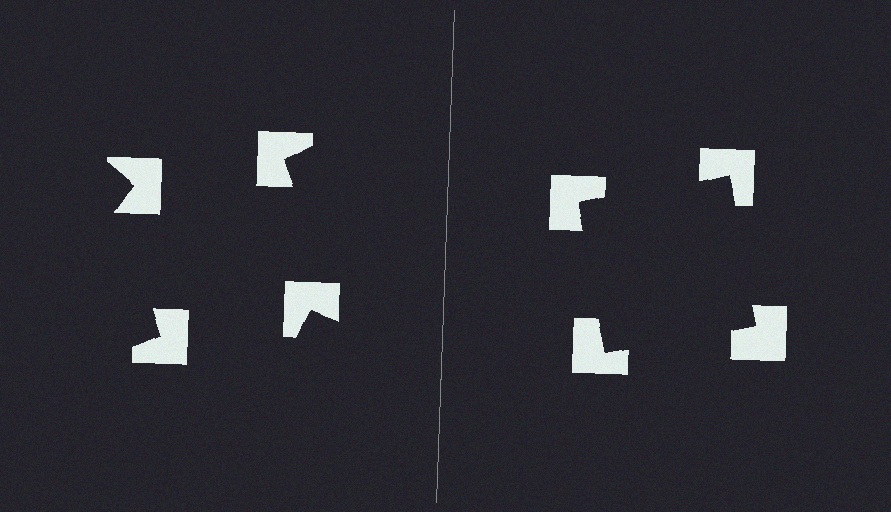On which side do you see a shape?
An illusory square appears on the right side. On the left side the wedge cuts are rotated, so no coherent shape forms.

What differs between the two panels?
The notched squares are positioned identically on both sides; only the wedge orientations differ. On the right they align to a square; on the left they are misaligned.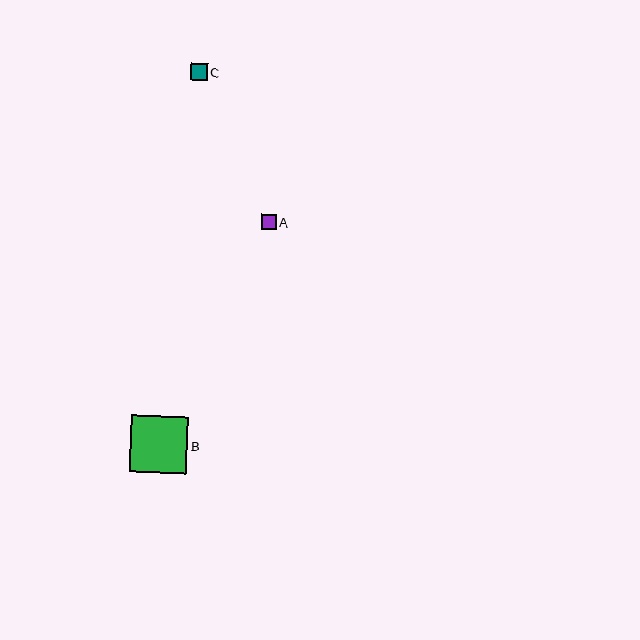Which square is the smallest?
Square A is the smallest with a size of approximately 15 pixels.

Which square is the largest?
Square B is the largest with a size of approximately 57 pixels.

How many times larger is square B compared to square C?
Square B is approximately 3.4 times the size of square C.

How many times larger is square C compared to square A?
Square C is approximately 1.1 times the size of square A.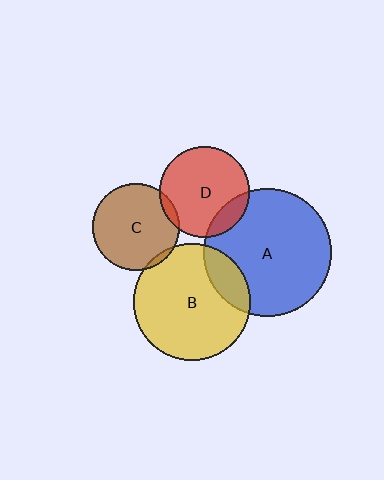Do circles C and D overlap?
Yes.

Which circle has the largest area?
Circle A (blue).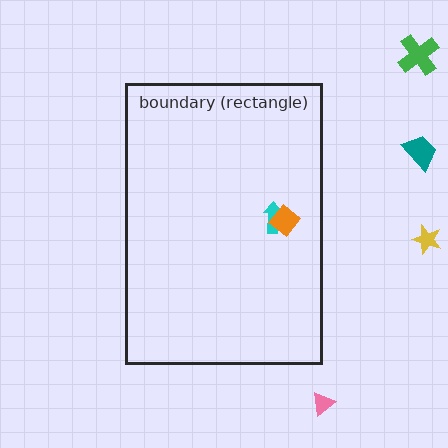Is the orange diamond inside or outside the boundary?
Inside.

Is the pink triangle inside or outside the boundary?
Outside.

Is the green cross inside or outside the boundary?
Outside.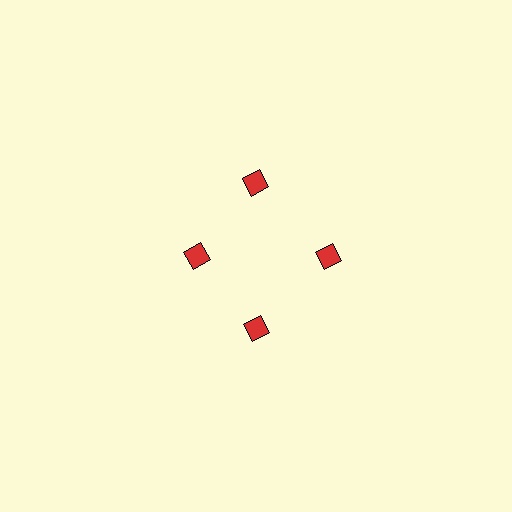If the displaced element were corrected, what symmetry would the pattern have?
It would have 4-fold rotational symmetry — the pattern would map onto itself every 90 degrees.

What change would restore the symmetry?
The symmetry would be restored by moving it outward, back onto the ring so that all 4 diamonds sit at equal angles and equal distance from the center.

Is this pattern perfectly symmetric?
No. The 4 red diamonds are arranged in a ring, but one element near the 9 o'clock position is pulled inward toward the center, breaking the 4-fold rotational symmetry.